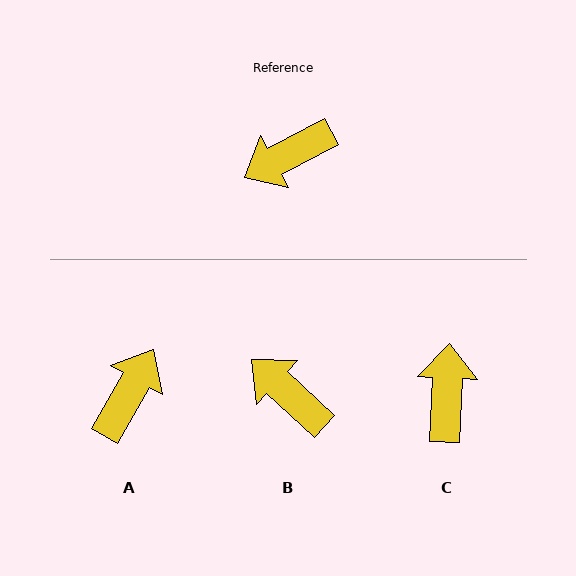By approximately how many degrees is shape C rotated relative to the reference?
Approximately 121 degrees clockwise.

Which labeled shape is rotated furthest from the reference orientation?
A, about 147 degrees away.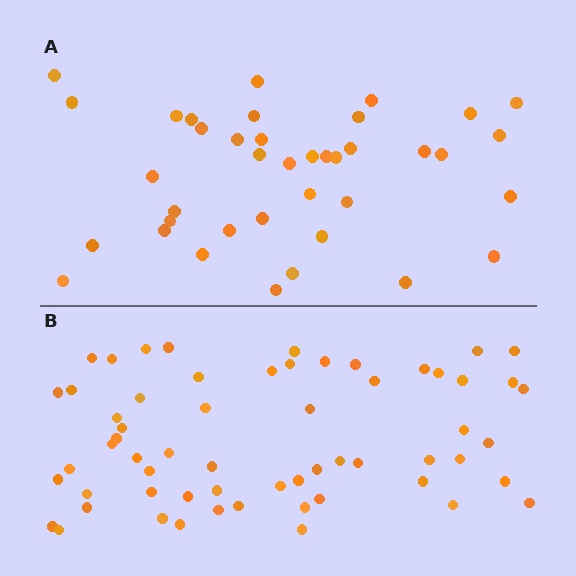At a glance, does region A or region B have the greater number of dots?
Region B (the bottom region) has more dots.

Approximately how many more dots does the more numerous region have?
Region B has approximately 20 more dots than region A.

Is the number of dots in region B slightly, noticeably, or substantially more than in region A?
Region B has substantially more. The ratio is roughly 1.5 to 1.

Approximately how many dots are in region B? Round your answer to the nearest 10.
About 60 dots.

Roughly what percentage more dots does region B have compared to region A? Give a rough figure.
About 55% more.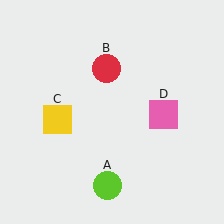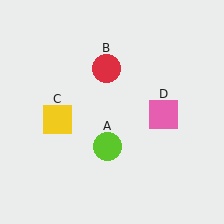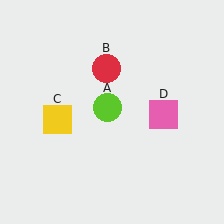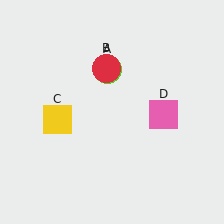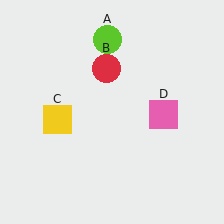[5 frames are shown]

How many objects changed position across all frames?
1 object changed position: lime circle (object A).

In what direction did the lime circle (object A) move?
The lime circle (object A) moved up.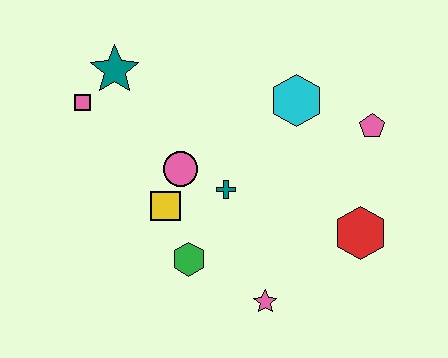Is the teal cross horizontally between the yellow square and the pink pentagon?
Yes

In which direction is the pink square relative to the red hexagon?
The pink square is to the left of the red hexagon.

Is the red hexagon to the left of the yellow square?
No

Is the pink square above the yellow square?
Yes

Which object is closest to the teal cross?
The pink circle is closest to the teal cross.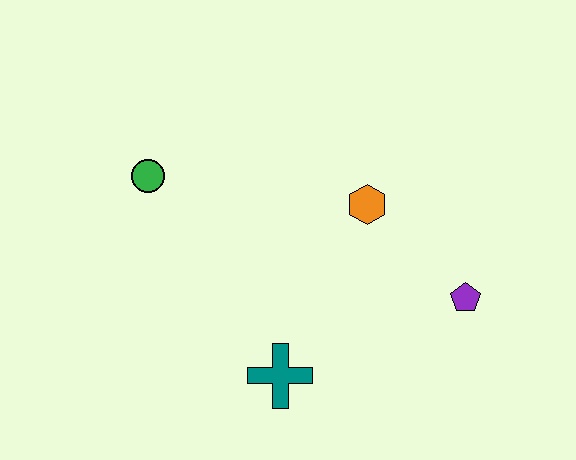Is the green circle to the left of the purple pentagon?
Yes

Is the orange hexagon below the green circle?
Yes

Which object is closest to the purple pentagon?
The orange hexagon is closest to the purple pentagon.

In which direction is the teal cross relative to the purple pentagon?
The teal cross is to the left of the purple pentagon.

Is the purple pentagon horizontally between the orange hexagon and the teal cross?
No